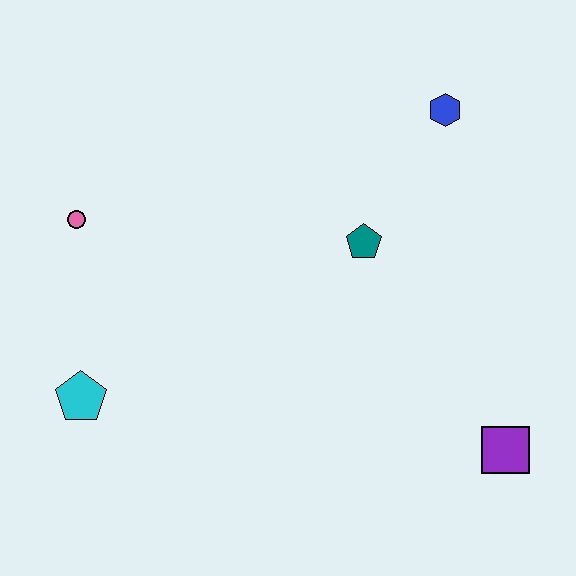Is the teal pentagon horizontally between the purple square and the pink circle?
Yes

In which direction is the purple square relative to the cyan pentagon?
The purple square is to the right of the cyan pentagon.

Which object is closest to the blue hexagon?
The teal pentagon is closest to the blue hexagon.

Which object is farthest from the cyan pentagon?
The blue hexagon is farthest from the cyan pentagon.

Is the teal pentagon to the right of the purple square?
No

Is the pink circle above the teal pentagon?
Yes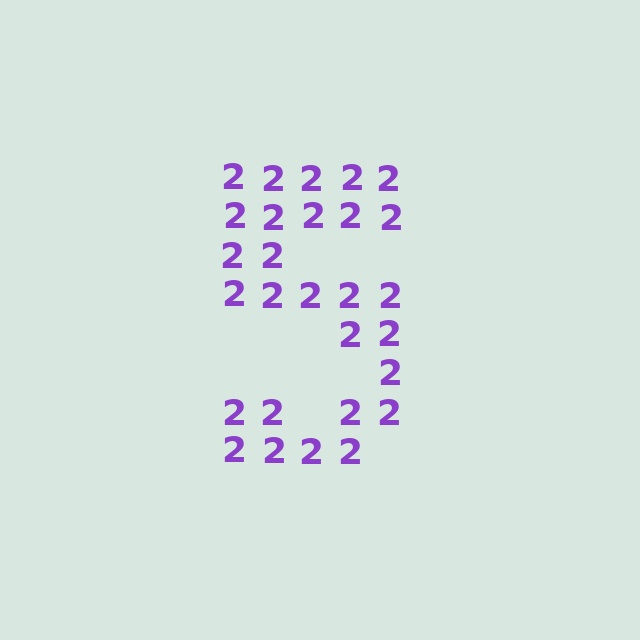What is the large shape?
The large shape is the digit 5.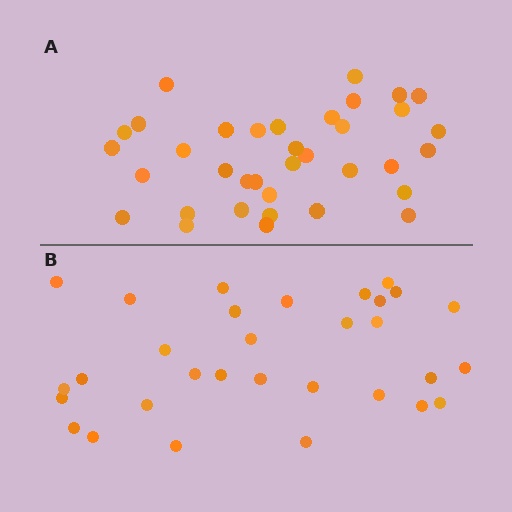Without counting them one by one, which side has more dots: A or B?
Region A (the top region) has more dots.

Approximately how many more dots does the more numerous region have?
Region A has about 5 more dots than region B.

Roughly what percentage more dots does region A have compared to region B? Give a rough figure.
About 15% more.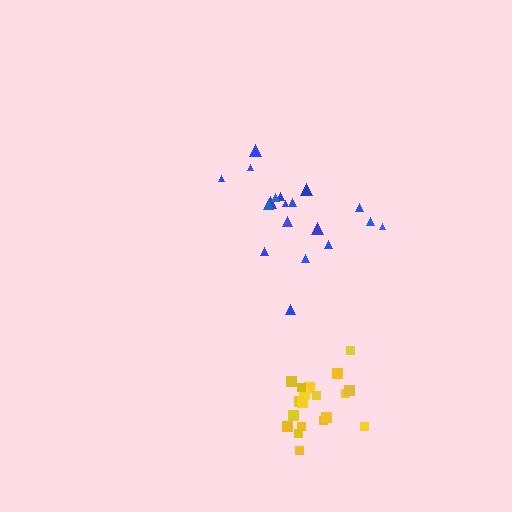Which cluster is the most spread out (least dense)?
Blue.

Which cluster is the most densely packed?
Yellow.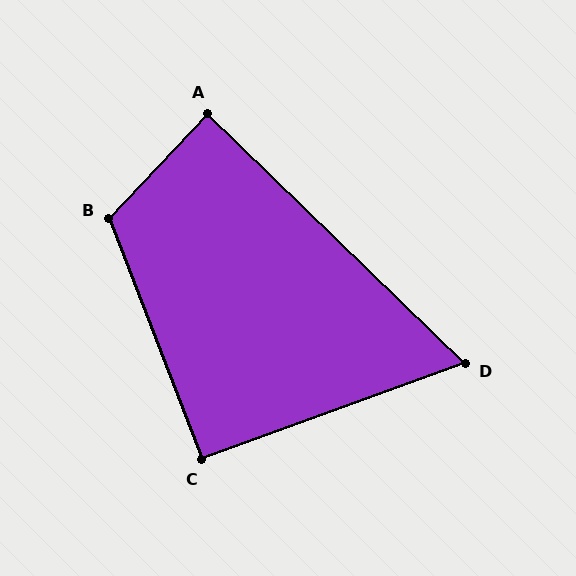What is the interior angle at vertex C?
Approximately 91 degrees (approximately right).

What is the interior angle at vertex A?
Approximately 89 degrees (approximately right).